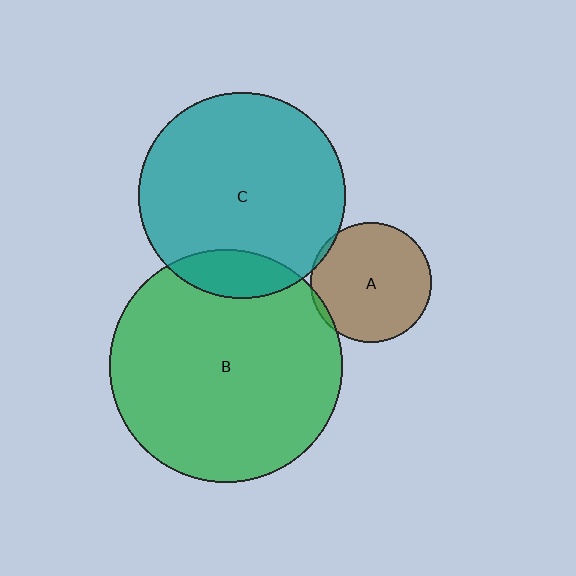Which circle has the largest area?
Circle B (green).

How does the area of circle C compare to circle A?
Approximately 2.9 times.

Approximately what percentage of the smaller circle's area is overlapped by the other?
Approximately 5%.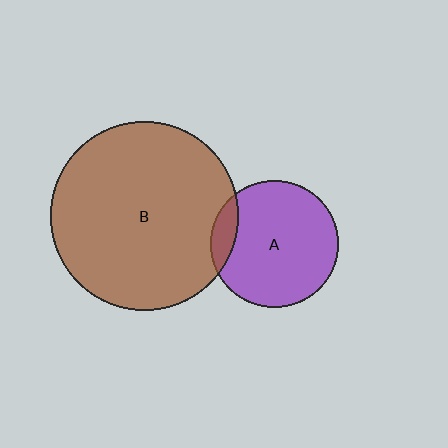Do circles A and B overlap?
Yes.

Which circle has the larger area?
Circle B (brown).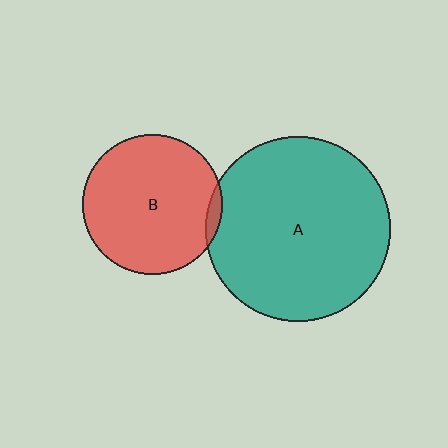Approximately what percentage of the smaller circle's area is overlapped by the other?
Approximately 5%.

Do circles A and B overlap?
Yes.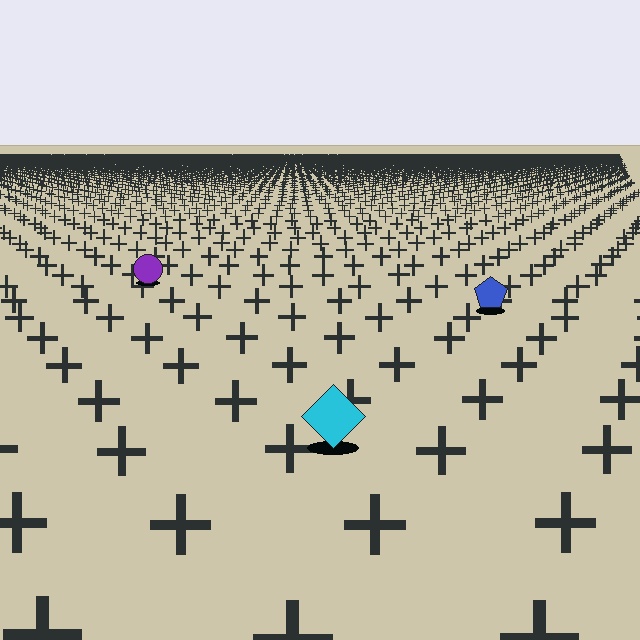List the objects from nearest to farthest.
From nearest to farthest: the cyan diamond, the blue pentagon, the purple circle.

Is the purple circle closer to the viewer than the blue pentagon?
No. The blue pentagon is closer — you can tell from the texture gradient: the ground texture is coarser near it.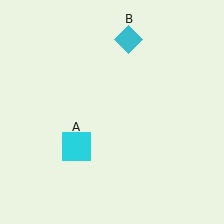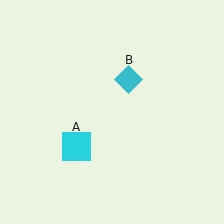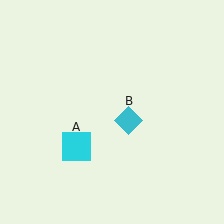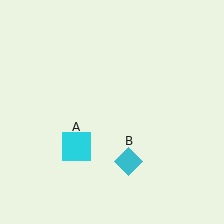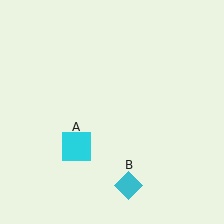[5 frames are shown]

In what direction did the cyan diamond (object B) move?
The cyan diamond (object B) moved down.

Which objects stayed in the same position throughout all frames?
Cyan square (object A) remained stationary.